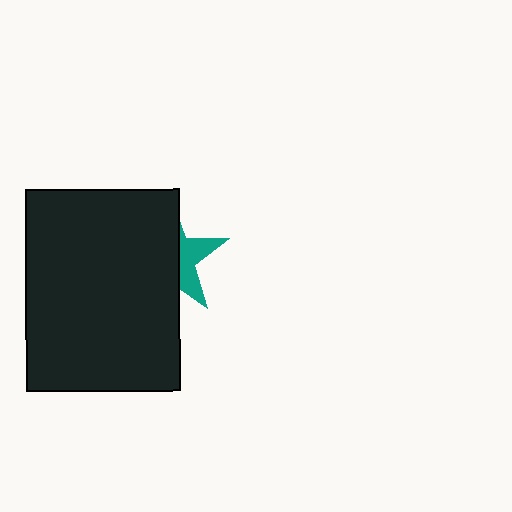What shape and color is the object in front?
The object in front is a black rectangle.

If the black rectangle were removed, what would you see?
You would see the complete teal star.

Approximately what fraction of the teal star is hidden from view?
Roughly 65% of the teal star is hidden behind the black rectangle.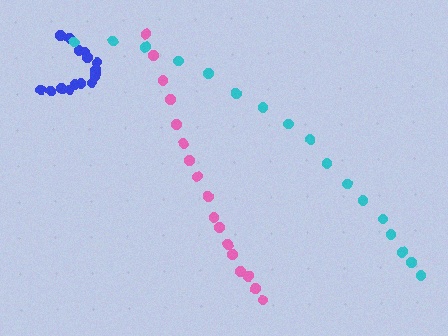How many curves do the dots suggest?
There are 3 distinct paths.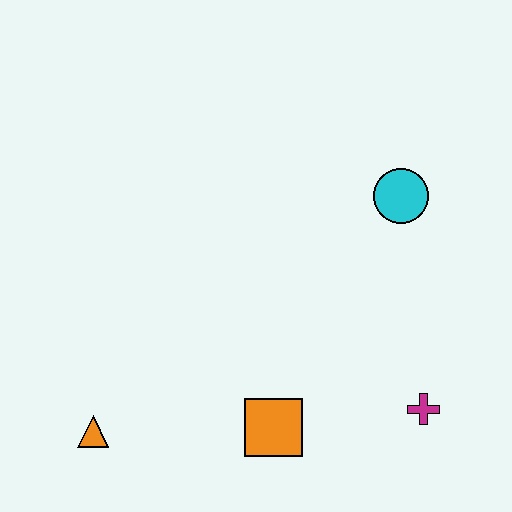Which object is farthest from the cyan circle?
The orange triangle is farthest from the cyan circle.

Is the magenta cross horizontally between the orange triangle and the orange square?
No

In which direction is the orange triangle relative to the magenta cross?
The orange triangle is to the left of the magenta cross.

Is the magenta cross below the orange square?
No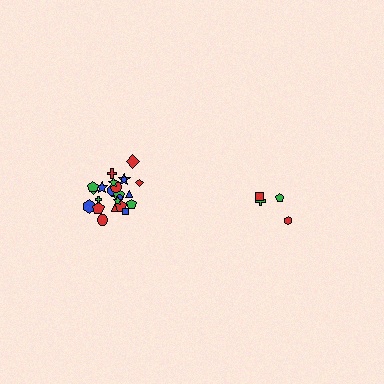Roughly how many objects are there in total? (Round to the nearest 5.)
Roughly 30 objects in total.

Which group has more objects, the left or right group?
The left group.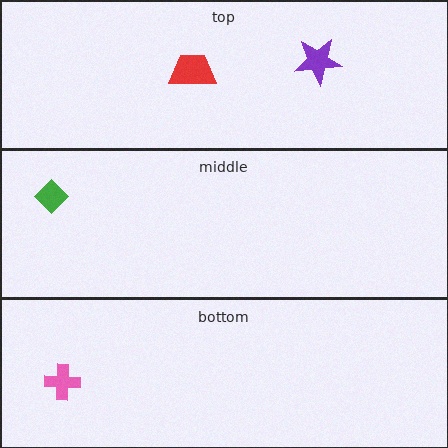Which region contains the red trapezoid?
The top region.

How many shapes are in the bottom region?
1.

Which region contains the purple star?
The top region.